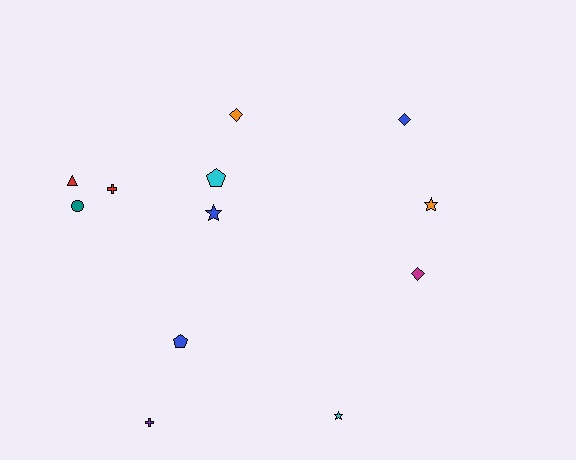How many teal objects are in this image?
There is 1 teal object.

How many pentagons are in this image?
There are 2 pentagons.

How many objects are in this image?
There are 12 objects.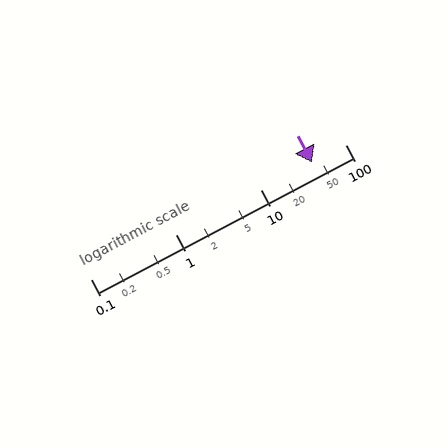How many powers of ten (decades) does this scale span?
The scale spans 3 decades, from 0.1 to 100.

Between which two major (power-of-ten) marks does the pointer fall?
The pointer is between 10 and 100.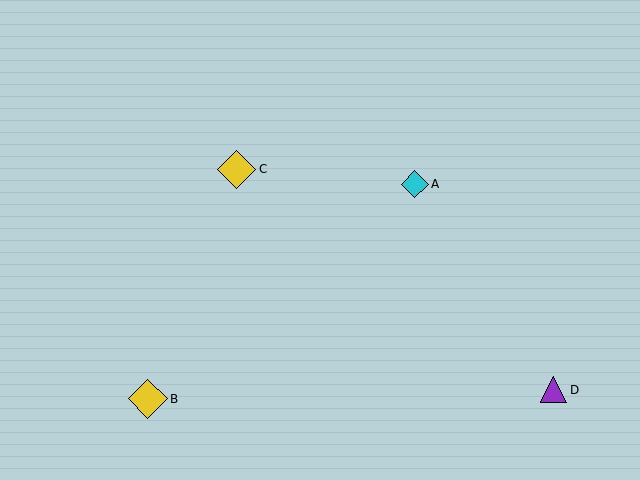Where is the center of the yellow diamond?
The center of the yellow diamond is at (148, 399).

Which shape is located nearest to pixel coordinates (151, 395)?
The yellow diamond (labeled B) at (148, 399) is nearest to that location.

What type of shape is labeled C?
Shape C is a yellow diamond.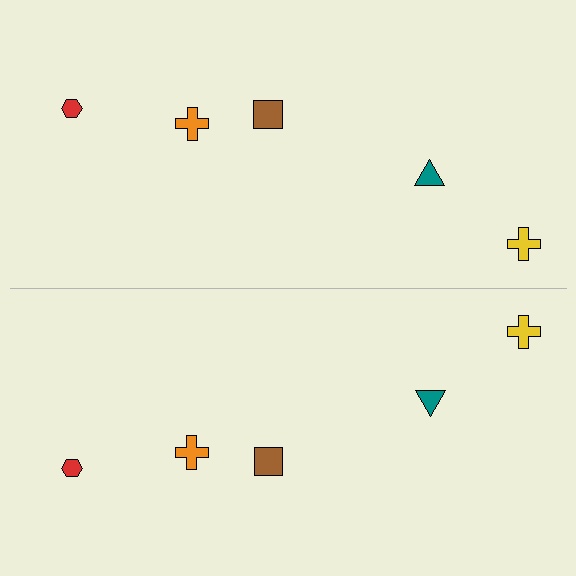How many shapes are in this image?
There are 10 shapes in this image.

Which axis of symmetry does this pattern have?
The pattern has a horizontal axis of symmetry running through the center of the image.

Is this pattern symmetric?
Yes, this pattern has bilateral (reflection) symmetry.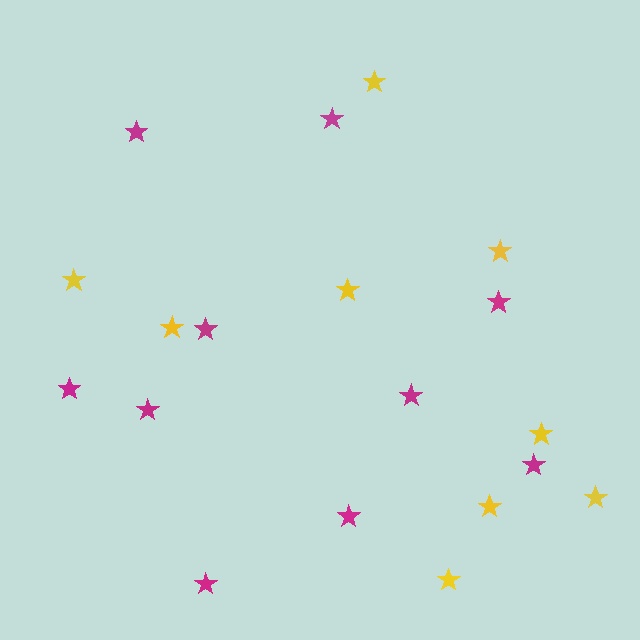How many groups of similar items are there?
There are 2 groups: one group of yellow stars (9) and one group of magenta stars (10).